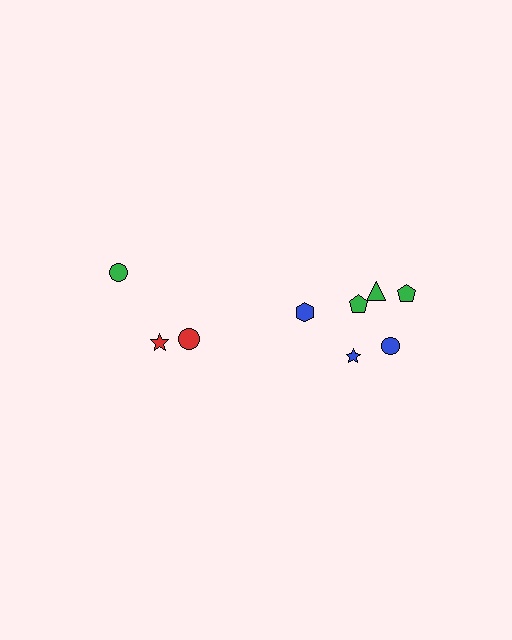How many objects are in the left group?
There are 3 objects.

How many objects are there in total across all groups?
There are 9 objects.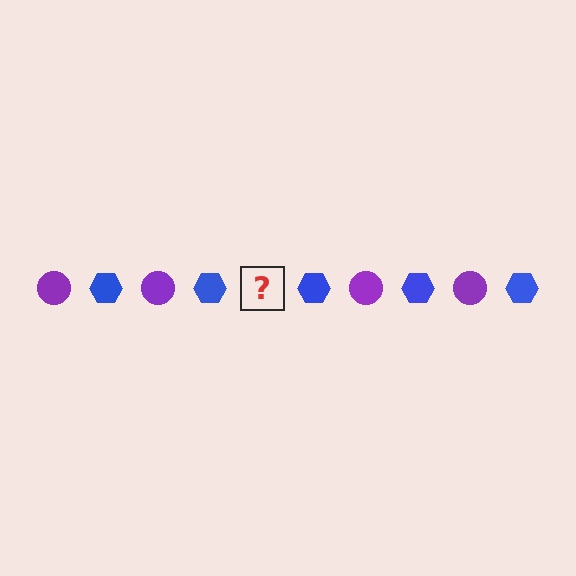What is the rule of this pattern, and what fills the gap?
The rule is that the pattern alternates between purple circle and blue hexagon. The gap should be filled with a purple circle.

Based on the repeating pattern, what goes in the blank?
The blank should be a purple circle.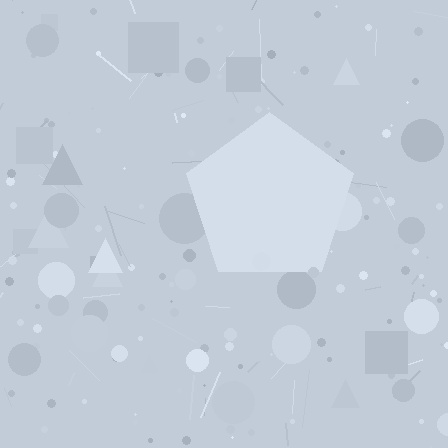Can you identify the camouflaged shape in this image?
The camouflaged shape is a pentagon.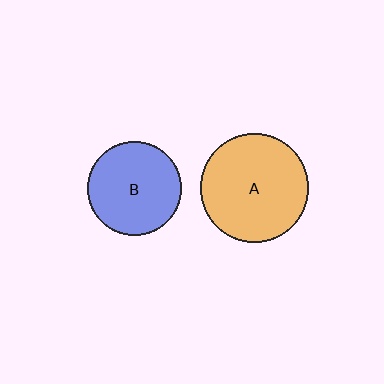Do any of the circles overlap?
No, none of the circles overlap.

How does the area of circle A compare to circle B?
Approximately 1.3 times.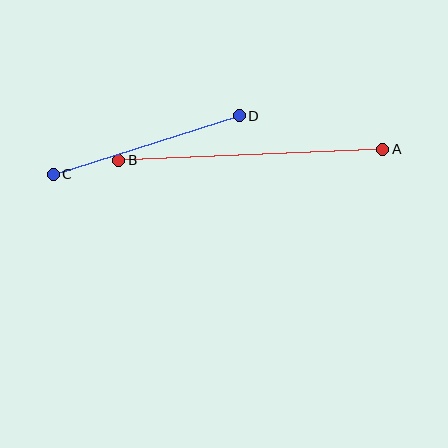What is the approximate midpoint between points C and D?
The midpoint is at approximately (146, 145) pixels.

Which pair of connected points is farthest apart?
Points A and B are farthest apart.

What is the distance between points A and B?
The distance is approximately 264 pixels.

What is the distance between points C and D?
The distance is approximately 195 pixels.